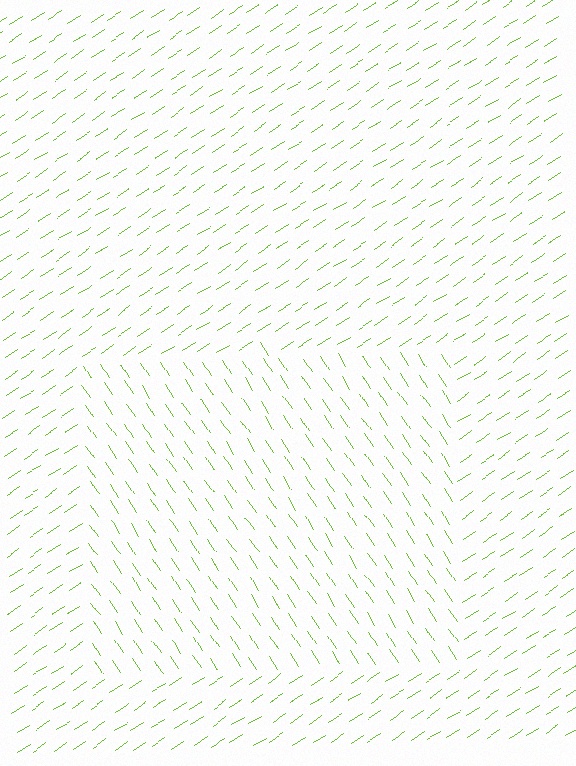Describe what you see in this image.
The image is filled with small lime line segments. A rectangle region in the image has lines oriented differently from the surrounding lines, creating a visible texture boundary.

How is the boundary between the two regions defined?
The boundary is defined purely by a change in line orientation (approximately 90 degrees difference). All lines are the same color and thickness.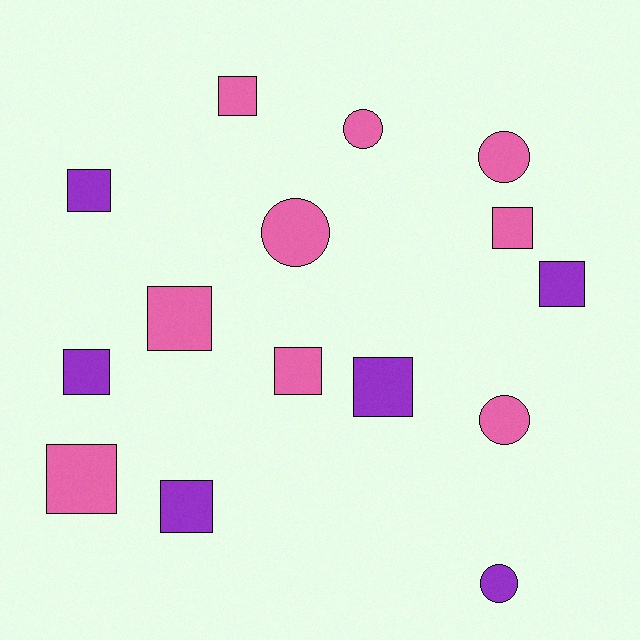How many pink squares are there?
There are 5 pink squares.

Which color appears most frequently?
Pink, with 9 objects.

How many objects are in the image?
There are 15 objects.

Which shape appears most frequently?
Square, with 10 objects.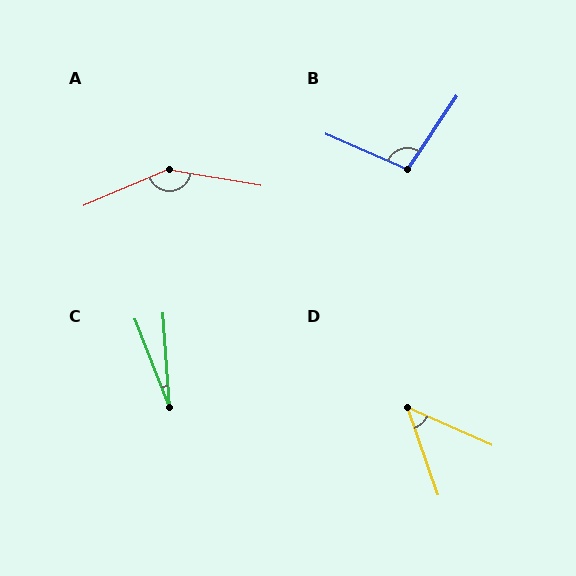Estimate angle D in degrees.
Approximately 47 degrees.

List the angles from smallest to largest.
C (17°), D (47°), B (100°), A (147°).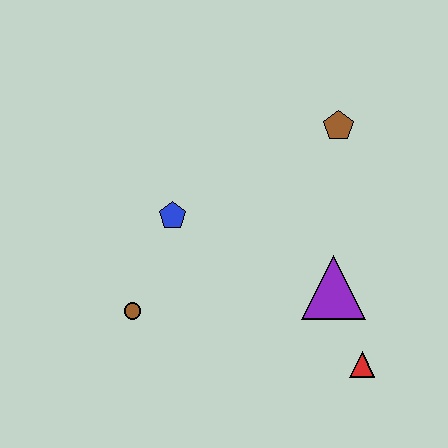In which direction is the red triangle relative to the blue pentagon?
The red triangle is to the right of the blue pentagon.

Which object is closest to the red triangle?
The purple triangle is closest to the red triangle.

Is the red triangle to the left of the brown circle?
No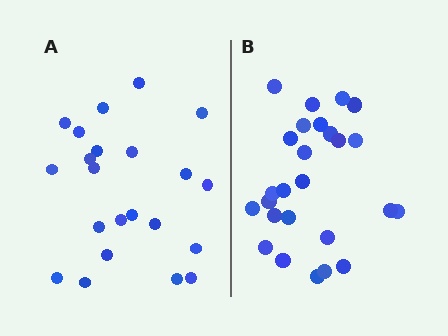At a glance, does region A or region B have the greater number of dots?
Region B (the right region) has more dots.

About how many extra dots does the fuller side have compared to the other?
Region B has about 4 more dots than region A.